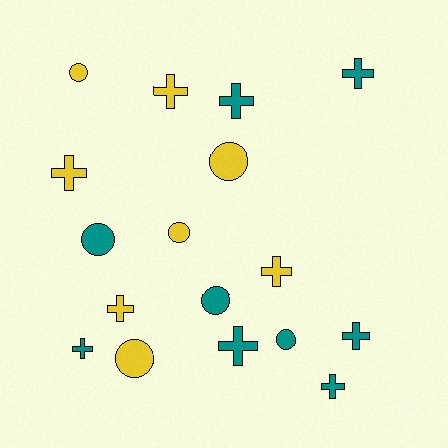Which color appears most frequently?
Teal, with 9 objects.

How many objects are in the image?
There are 17 objects.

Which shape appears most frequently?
Cross, with 10 objects.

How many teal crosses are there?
There are 6 teal crosses.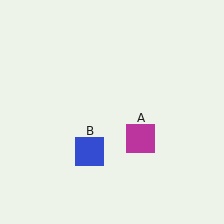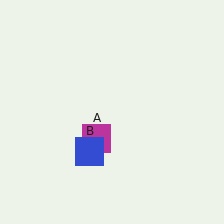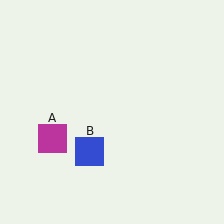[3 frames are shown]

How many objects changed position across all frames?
1 object changed position: magenta square (object A).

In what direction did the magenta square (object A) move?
The magenta square (object A) moved left.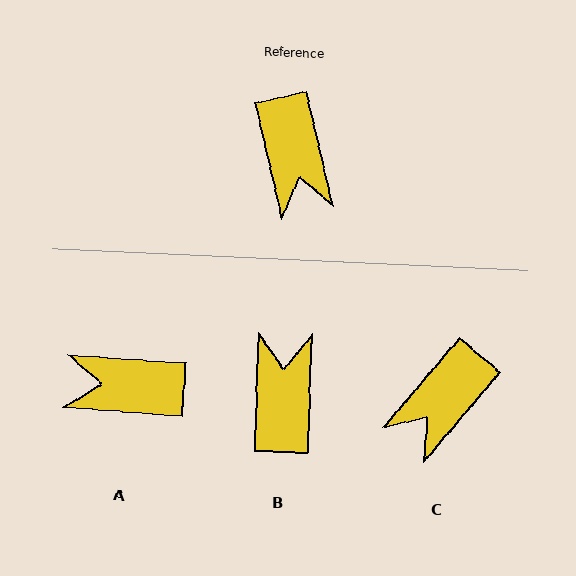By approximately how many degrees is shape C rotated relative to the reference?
Approximately 53 degrees clockwise.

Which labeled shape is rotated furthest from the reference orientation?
B, about 165 degrees away.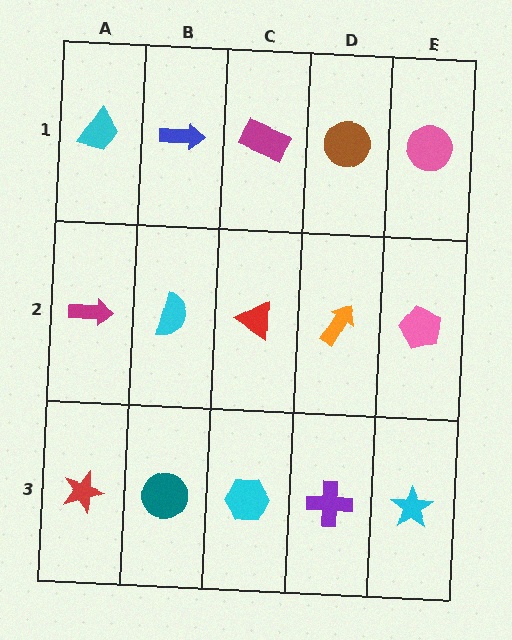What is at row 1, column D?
A brown circle.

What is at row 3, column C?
A cyan hexagon.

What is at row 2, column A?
A magenta arrow.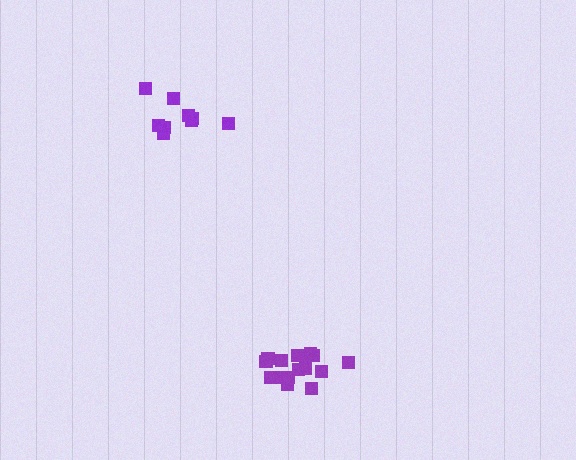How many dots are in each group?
Group 1: 16 dots, Group 2: 10 dots (26 total).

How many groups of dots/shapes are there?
There are 2 groups.